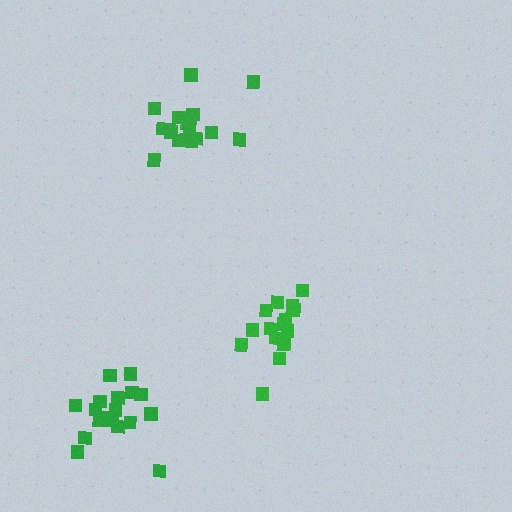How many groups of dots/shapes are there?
There are 3 groups.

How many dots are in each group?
Group 1: 15 dots, Group 2: 19 dots, Group 3: 17 dots (51 total).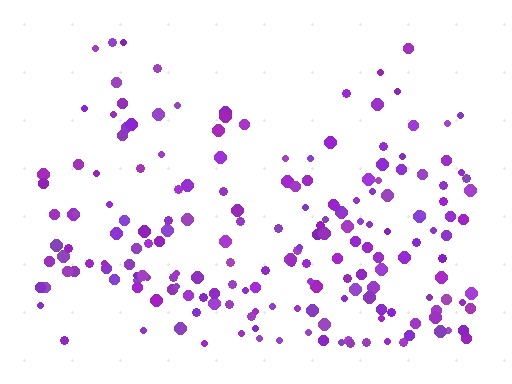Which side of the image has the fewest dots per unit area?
The top.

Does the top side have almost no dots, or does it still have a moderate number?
Still a moderate number, just noticeably fewer than the bottom.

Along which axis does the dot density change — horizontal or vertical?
Vertical.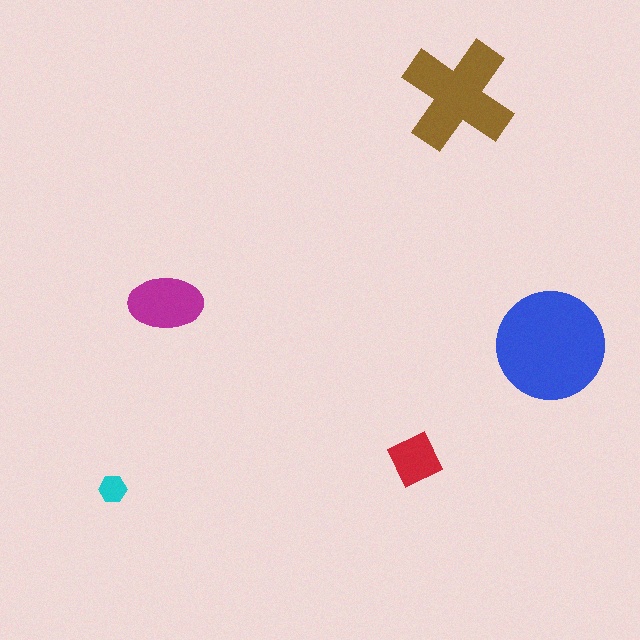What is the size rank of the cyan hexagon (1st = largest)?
5th.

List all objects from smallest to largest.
The cyan hexagon, the red square, the magenta ellipse, the brown cross, the blue circle.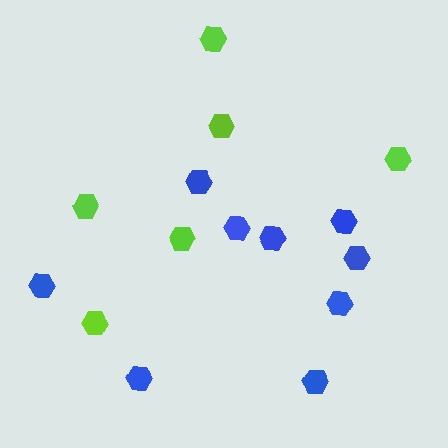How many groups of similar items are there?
There are 2 groups: one group of blue hexagons (9) and one group of lime hexagons (6).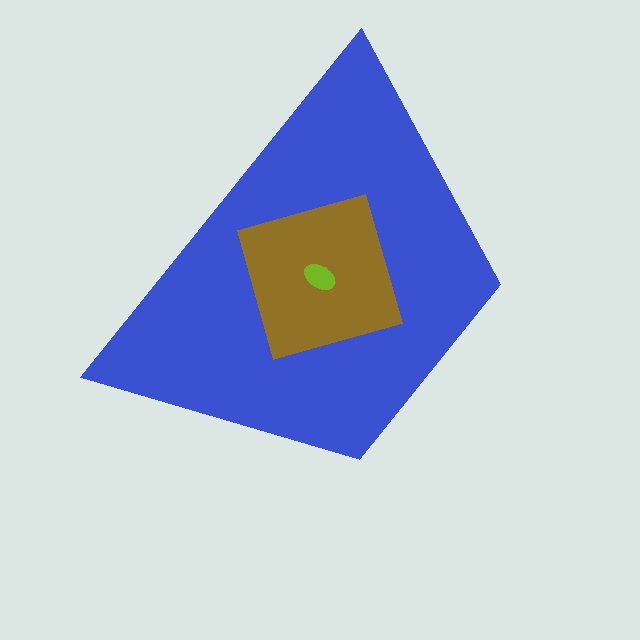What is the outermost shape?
The blue trapezoid.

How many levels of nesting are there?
3.